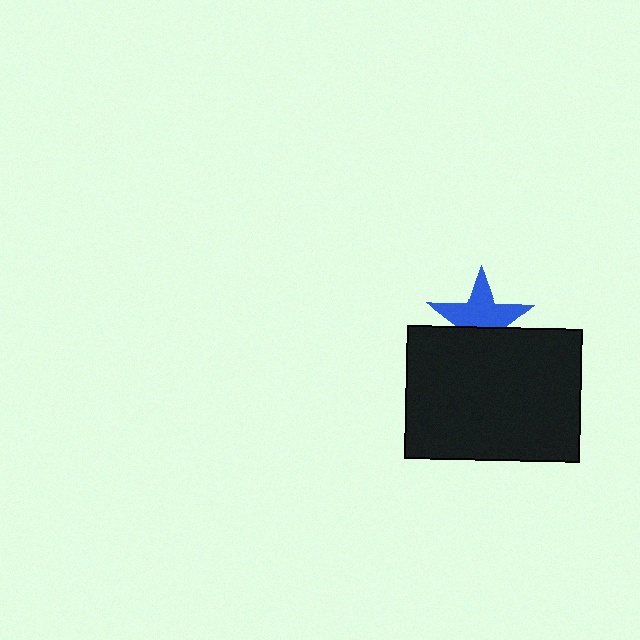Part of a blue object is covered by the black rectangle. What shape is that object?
It is a star.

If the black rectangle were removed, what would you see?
You would see the complete blue star.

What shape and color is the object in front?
The object in front is a black rectangle.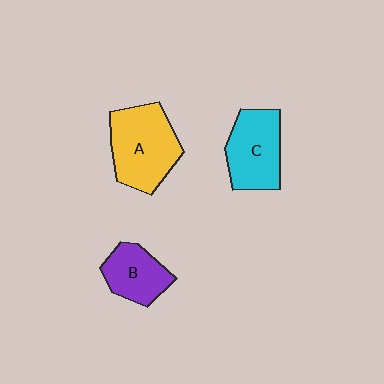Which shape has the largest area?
Shape A (yellow).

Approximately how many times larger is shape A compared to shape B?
Approximately 1.6 times.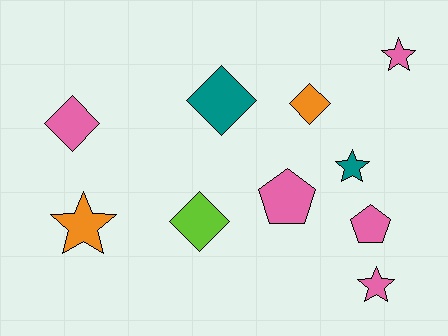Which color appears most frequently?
Pink, with 5 objects.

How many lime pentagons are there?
There are no lime pentagons.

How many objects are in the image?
There are 10 objects.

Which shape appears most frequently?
Diamond, with 4 objects.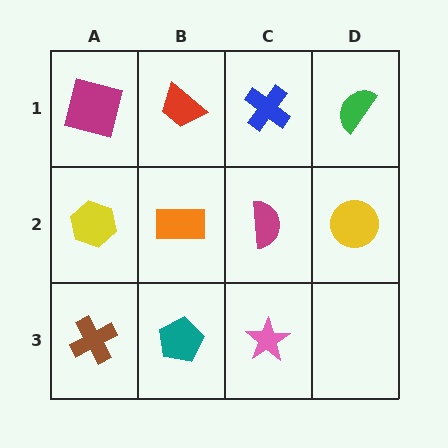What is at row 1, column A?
A magenta square.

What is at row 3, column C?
A pink star.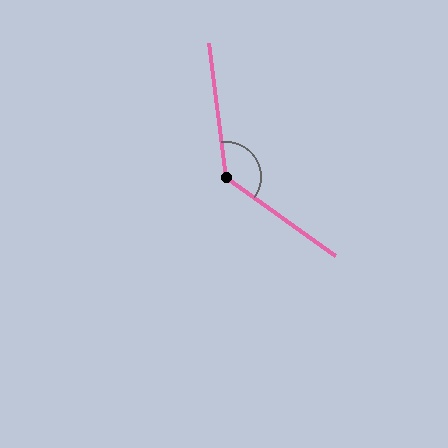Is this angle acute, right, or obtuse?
It is obtuse.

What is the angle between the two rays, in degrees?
Approximately 133 degrees.